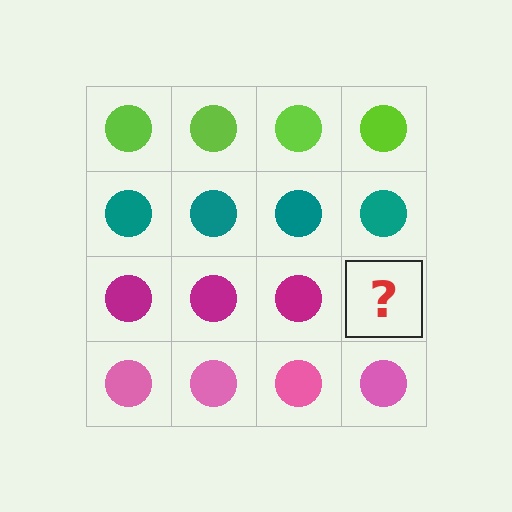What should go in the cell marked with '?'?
The missing cell should contain a magenta circle.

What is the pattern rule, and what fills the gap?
The rule is that each row has a consistent color. The gap should be filled with a magenta circle.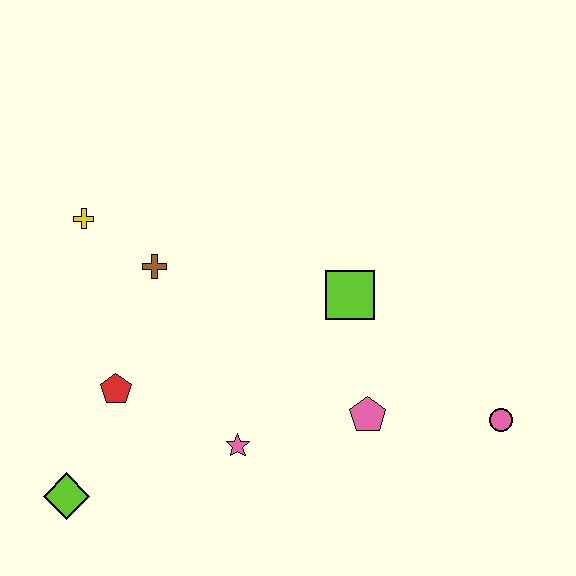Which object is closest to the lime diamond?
The red pentagon is closest to the lime diamond.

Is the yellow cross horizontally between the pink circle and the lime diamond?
Yes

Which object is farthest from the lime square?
The lime diamond is farthest from the lime square.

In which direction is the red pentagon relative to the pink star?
The red pentagon is to the left of the pink star.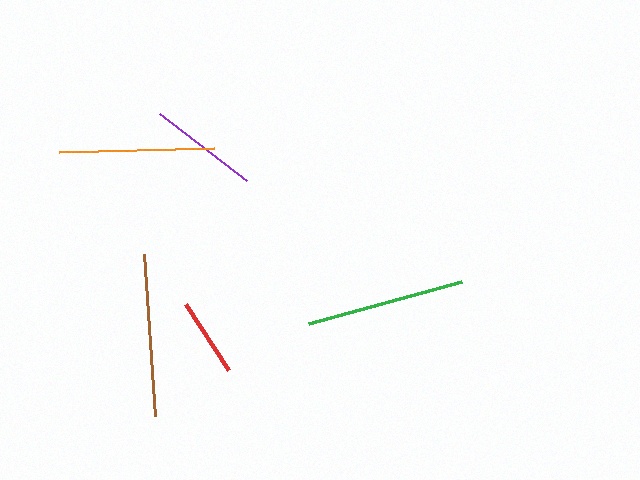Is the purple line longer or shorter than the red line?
The purple line is longer than the red line.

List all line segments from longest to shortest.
From longest to shortest: brown, green, orange, purple, red.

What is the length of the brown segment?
The brown segment is approximately 163 pixels long.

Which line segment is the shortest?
The red line is the shortest at approximately 79 pixels.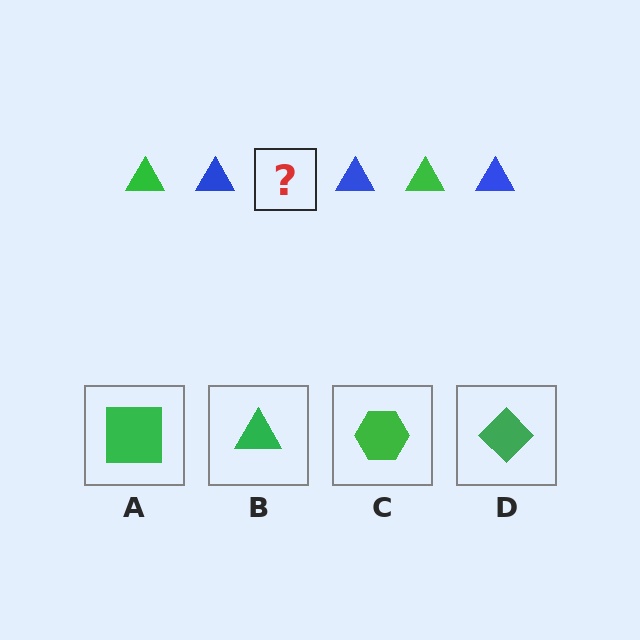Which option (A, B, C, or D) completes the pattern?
B.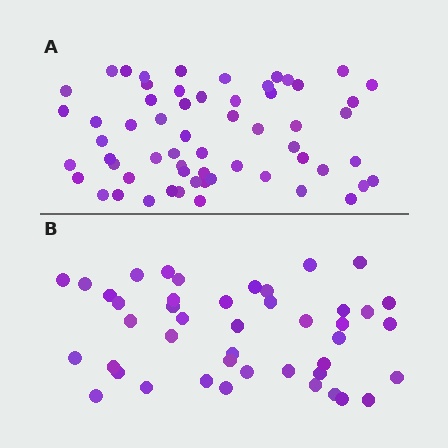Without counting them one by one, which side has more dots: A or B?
Region A (the top region) has more dots.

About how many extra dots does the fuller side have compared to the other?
Region A has approximately 15 more dots than region B.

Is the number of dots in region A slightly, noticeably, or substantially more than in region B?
Region A has noticeably more, but not dramatically so. The ratio is roughly 1.4 to 1.